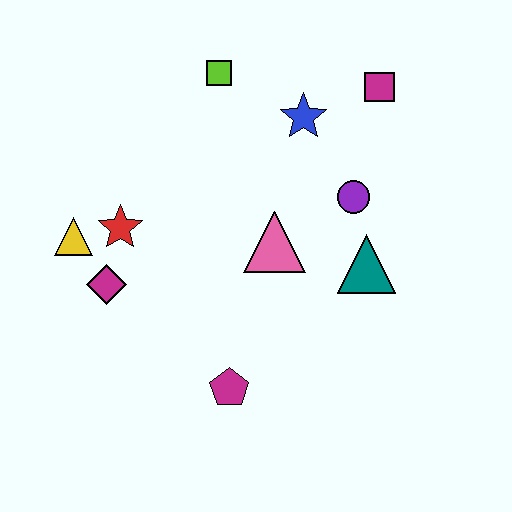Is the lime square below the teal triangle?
No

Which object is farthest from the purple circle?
The yellow triangle is farthest from the purple circle.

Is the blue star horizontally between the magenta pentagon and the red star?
No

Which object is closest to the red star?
The yellow triangle is closest to the red star.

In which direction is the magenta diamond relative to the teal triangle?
The magenta diamond is to the left of the teal triangle.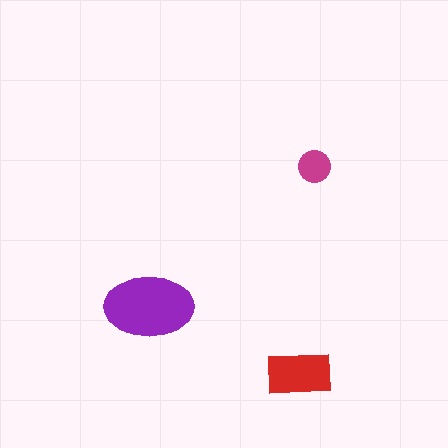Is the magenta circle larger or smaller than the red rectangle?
Smaller.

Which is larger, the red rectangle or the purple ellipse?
The purple ellipse.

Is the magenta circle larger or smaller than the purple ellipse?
Smaller.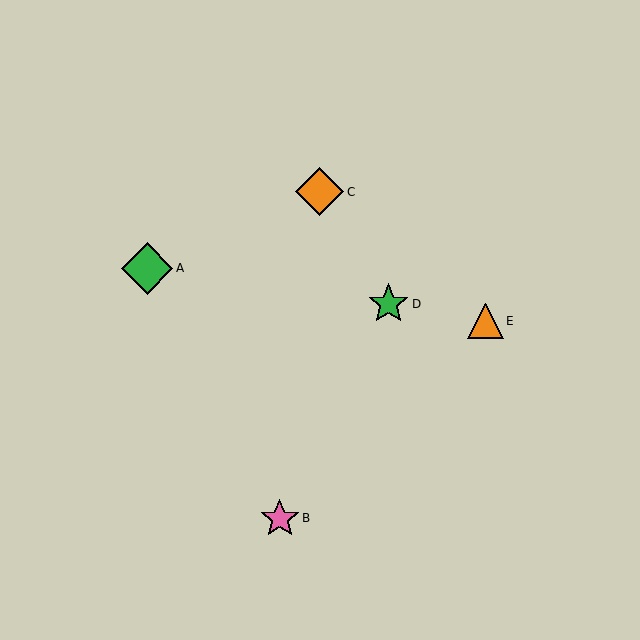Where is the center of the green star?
The center of the green star is at (389, 304).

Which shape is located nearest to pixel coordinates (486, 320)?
The orange triangle (labeled E) at (485, 321) is nearest to that location.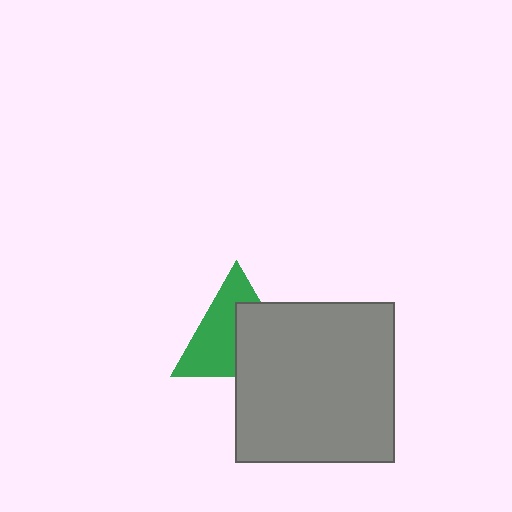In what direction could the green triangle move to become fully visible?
The green triangle could move toward the upper-left. That would shift it out from behind the gray square entirely.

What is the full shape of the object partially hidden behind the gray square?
The partially hidden object is a green triangle.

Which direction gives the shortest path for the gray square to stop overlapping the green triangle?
Moving toward the lower-right gives the shortest separation.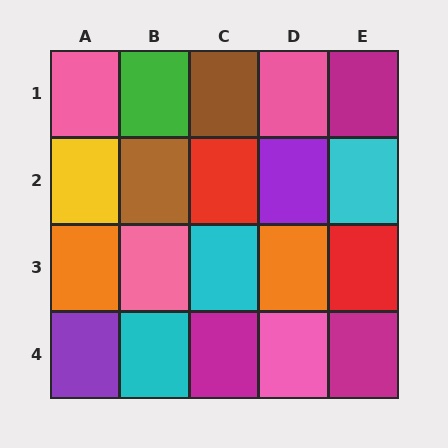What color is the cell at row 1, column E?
Magenta.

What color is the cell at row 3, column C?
Cyan.